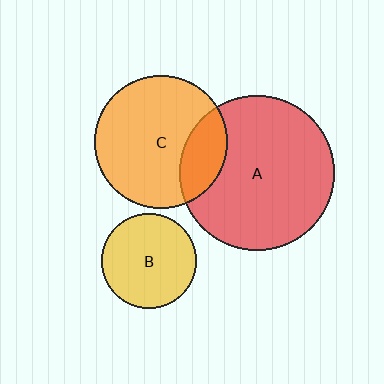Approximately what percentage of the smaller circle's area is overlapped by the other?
Approximately 20%.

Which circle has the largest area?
Circle A (red).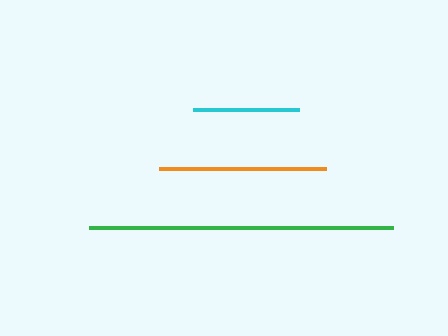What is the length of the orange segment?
The orange segment is approximately 167 pixels long.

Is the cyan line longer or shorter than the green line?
The green line is longer than the cyan line.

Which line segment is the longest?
The green line is the longest at approximately 304 pixels.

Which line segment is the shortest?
The cyan line is the shortest at approximately 106 pixels.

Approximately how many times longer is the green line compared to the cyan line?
The green line is approximately 2.9 times the length of the cyan line.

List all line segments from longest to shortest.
From longest to shortest: green, orange, cyan.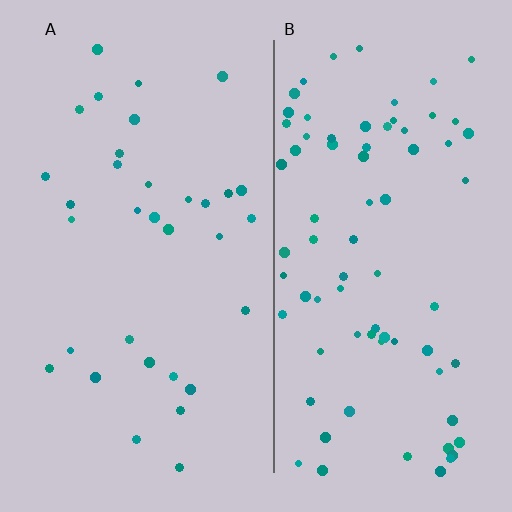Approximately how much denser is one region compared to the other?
Approximately 2.3× — region B over region A.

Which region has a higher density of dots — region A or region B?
B (the right).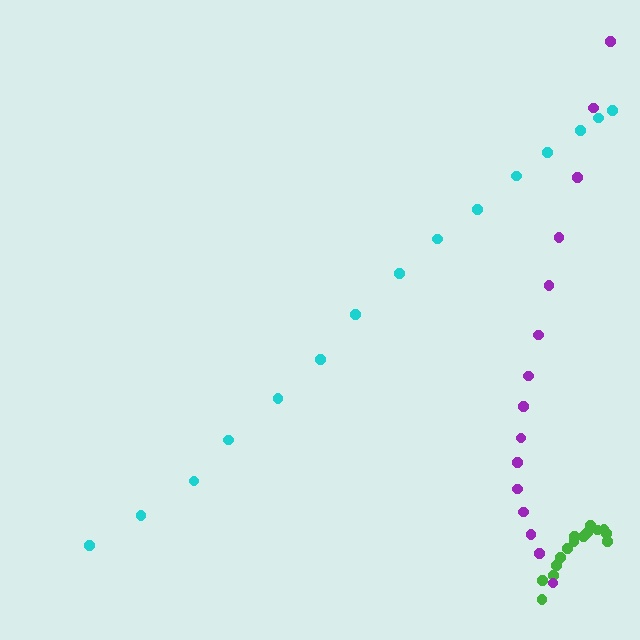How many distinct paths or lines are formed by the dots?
There are 3 distinct paths.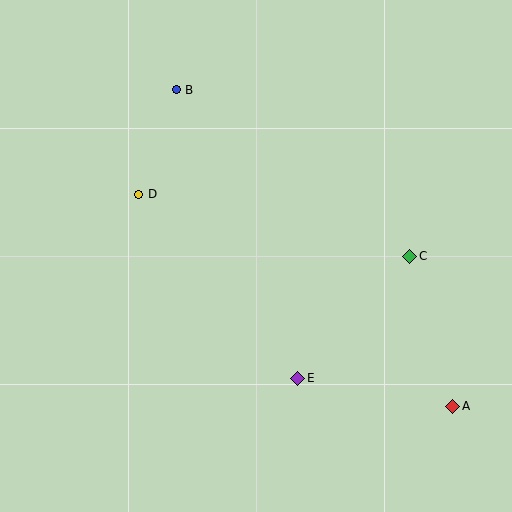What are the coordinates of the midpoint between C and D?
The midpoint between C and D is at (274, 225).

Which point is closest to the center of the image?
Point E at (298, 378) is closest to the center.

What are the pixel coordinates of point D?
Point D is at (139, 194).